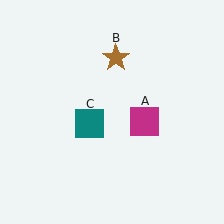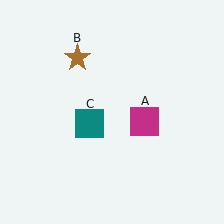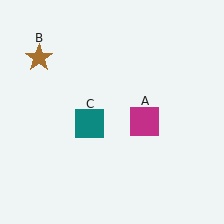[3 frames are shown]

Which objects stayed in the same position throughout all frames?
Magenta square (object A) and teal square (object C) remained stationary.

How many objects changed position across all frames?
1 object changed position: brown star (object B).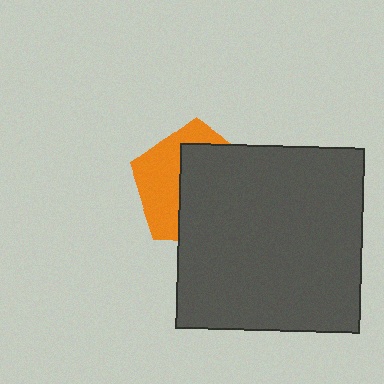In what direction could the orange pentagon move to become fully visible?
The orange pentagon could move left. That would shift it out from behind the dark gray square entirely.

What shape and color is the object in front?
The object in front is a dark gray square.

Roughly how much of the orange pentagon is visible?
A small part of it is visible (roughly 41%).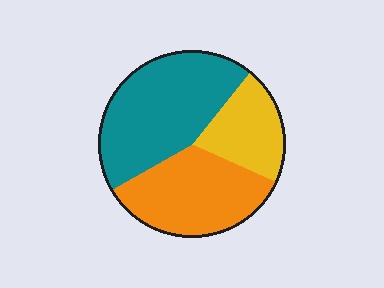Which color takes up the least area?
Yellow, at roughly 20%.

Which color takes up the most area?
Teal, at roughly 45%.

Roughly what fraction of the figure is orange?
Orange takes up about one third (1/3) of the figure.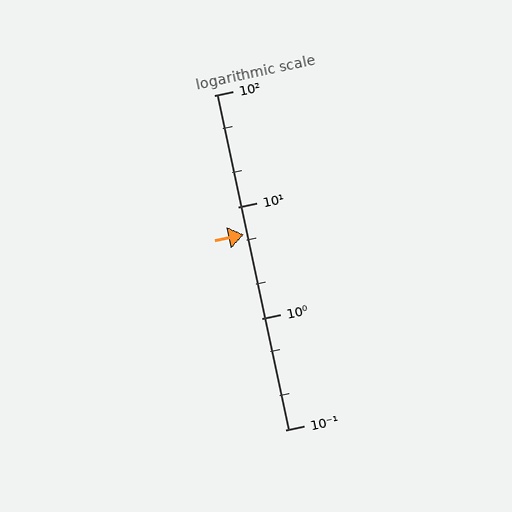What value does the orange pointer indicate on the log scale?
The pointer indicates approximately 5.6.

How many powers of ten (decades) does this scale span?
The scale spans 3 decades, from 0.1 to 100.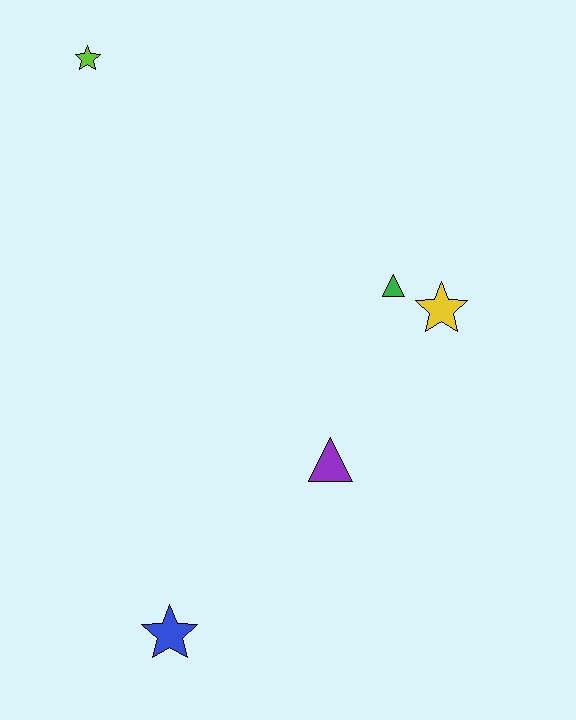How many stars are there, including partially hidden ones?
There are 3 stars.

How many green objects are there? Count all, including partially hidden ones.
There is 1 green object.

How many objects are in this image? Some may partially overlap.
There are 5 objects.